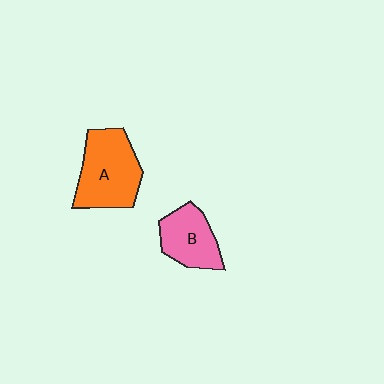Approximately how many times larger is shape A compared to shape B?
Approximately 1.4 times.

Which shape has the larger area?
Shape A (orange).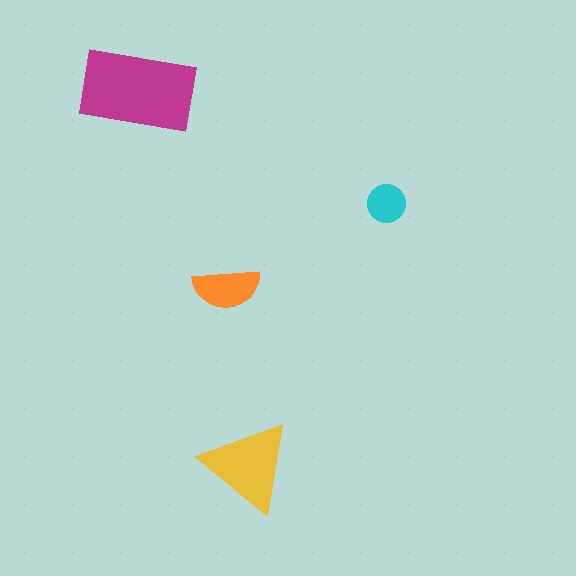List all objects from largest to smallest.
The magenta rectangle, the yellow triangle, the orange semicircle, the cyan circle.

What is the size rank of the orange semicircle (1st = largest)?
3rd.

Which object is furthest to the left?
The magenta rectangle is leftmost.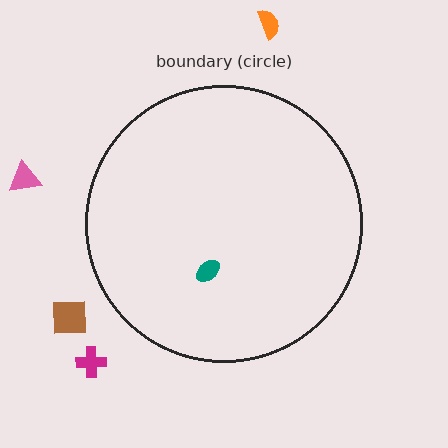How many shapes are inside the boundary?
1 inside, 4 outside.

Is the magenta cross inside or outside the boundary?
Outside.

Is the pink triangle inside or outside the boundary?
Outside.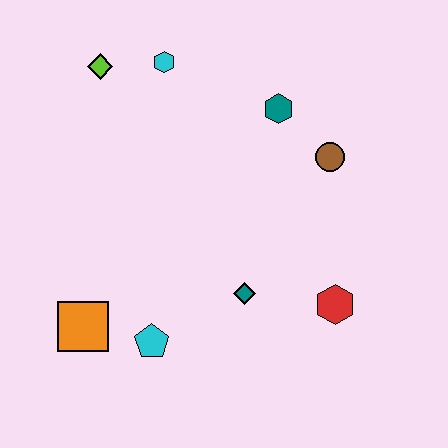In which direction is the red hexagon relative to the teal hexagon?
The red hexagon is below the teal hexagon.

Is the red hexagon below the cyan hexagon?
Yes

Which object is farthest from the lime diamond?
The red hexagon is farthest from the lime diamond.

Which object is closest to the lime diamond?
The cyan hexagon is closest to the lime diamond.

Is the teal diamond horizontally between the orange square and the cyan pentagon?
No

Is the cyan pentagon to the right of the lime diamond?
Yes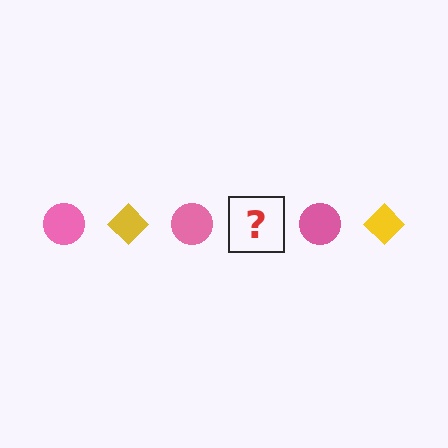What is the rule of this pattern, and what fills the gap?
The rule is that the pattern alternates between pink circle and yellow diamond. The gap should be filled with a yellow diamond.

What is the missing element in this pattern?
The missing element is a yellow diamond.